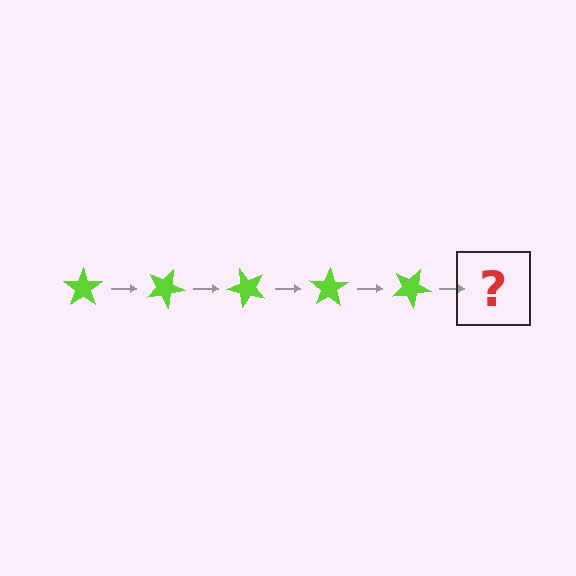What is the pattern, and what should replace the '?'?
The pattern is that the star rotates 25 degrees each step. The '?' should be a lime star rotated 125 degrees.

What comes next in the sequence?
The next element should be a lime star rotated 125 degrees.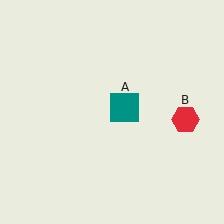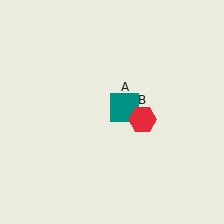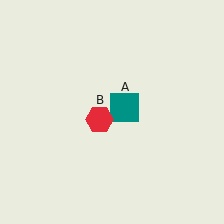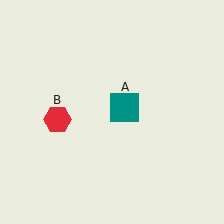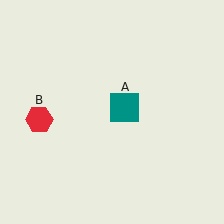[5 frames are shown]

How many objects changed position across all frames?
1 object changed position: red hexagon (object B).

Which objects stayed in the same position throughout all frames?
Teal square (object A) remained stationary.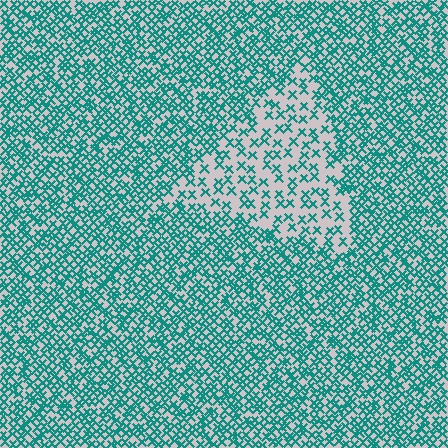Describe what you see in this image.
The image contains small teal elements arranged at two different densities. A triangle-shaped region is visible where the elements are less densely packed than the surrounding area.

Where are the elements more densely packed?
The elements are more densely packed outside the triangle boundary.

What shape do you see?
I see a triangle.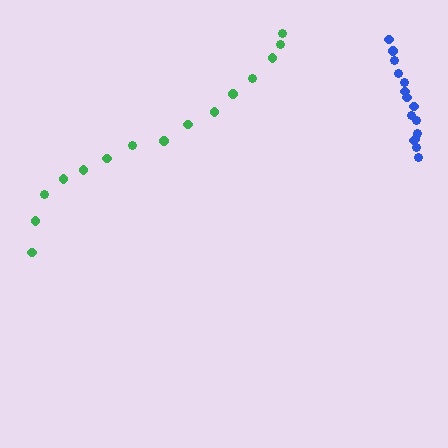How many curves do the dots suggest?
There are 2 distinct paths.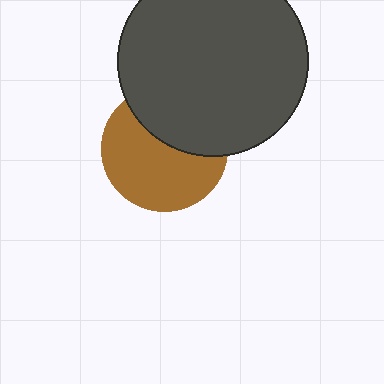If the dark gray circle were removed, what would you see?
You would see the complete brown circle.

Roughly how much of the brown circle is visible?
About half of it is visible (roughly 61%).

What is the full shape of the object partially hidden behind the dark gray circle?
The partially hidden object is a brown circle.